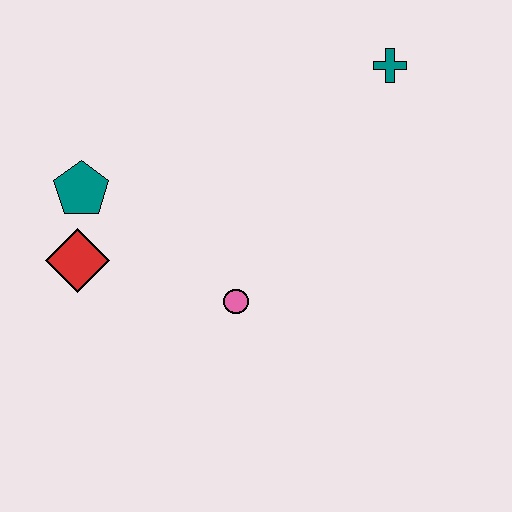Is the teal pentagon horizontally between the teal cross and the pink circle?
No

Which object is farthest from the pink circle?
The teal cross is farthest from the pink circle.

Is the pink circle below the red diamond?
Yes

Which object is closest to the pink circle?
The red diamond is closest to the pink circle.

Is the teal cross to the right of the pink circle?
Yes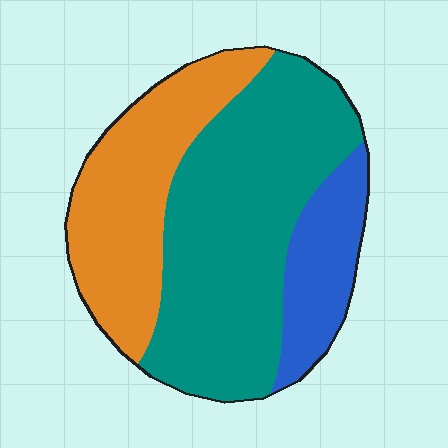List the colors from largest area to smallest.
From largest to smallest: teal, orange, blue.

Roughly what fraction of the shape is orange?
Orange covers roughly 30% of the shape.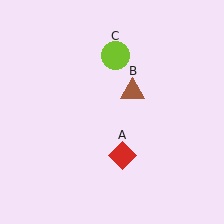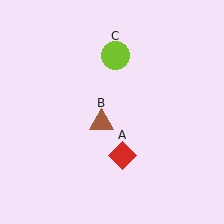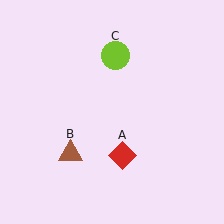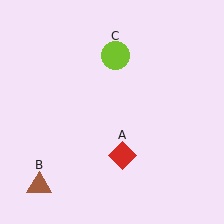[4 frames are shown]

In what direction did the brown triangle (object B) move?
The brown triangle (object B) moved down and to the left.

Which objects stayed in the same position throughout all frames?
Red diamond (object A) and lime circle (object C) remained stationary.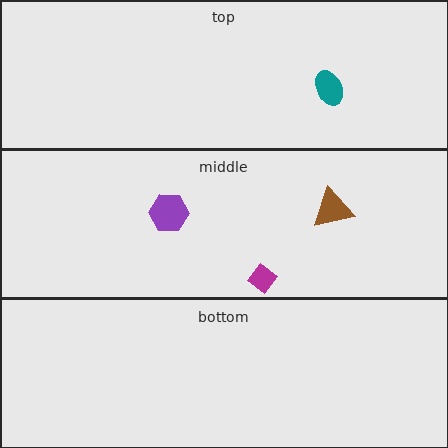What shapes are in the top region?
The teal ellipse.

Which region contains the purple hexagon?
The middle region.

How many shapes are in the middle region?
3.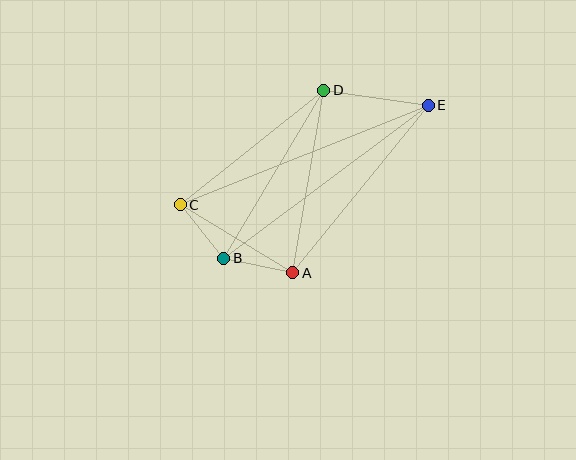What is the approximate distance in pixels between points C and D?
The distance between C and D is approximately 183 pixels.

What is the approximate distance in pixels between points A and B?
The distance between A and B is approximately 71 pixels.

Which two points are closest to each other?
Points B and C are closest to each other.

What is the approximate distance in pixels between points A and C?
The distance between A and C is approximately 131 pixels.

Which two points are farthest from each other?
Points C and E are farthest from each other.